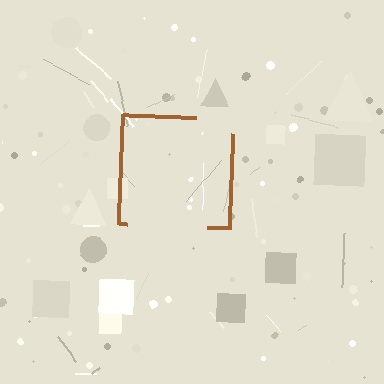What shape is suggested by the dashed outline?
The dashed outline suggests a square.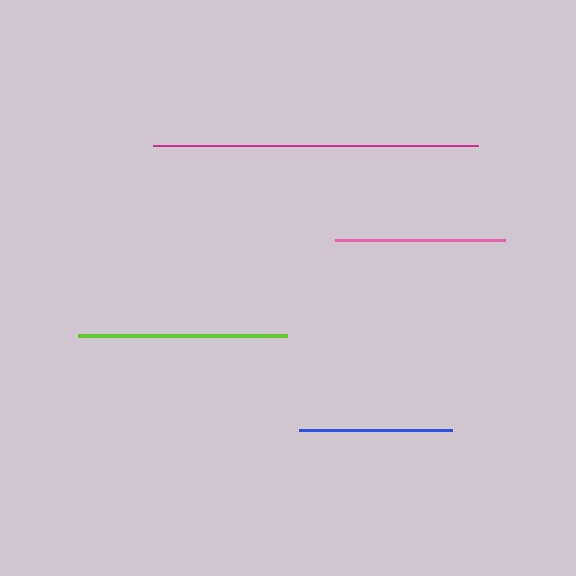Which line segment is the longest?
The magenta line is the longest at approximately 324 pixels.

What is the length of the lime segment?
The lime segment is approximately 210 pixels long.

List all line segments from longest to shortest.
From longest to shortest: magenta, lime, pink, blue.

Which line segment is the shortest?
The blue line is the shortest at approximately 153 pixels.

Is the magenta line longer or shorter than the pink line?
The magenta line is longer than the pink line.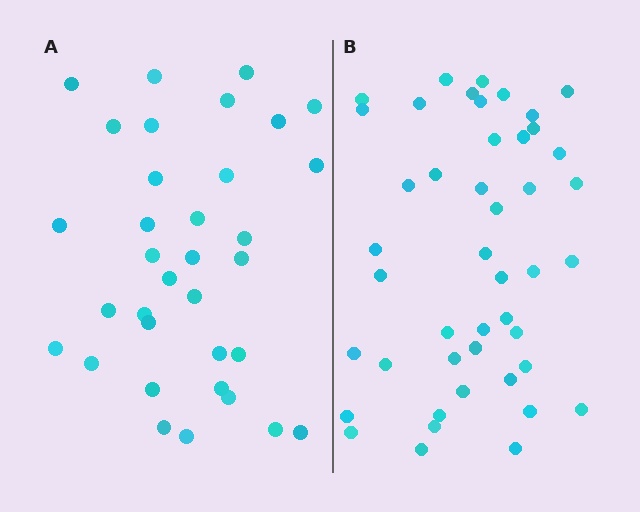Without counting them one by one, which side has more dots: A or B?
Region B (the right region) has more dots.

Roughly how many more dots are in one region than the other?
Region B has roughly 12 or so more dots than region A.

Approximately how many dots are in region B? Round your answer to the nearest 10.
About 40 dots. (The exact count is 45, which rounds to 40.)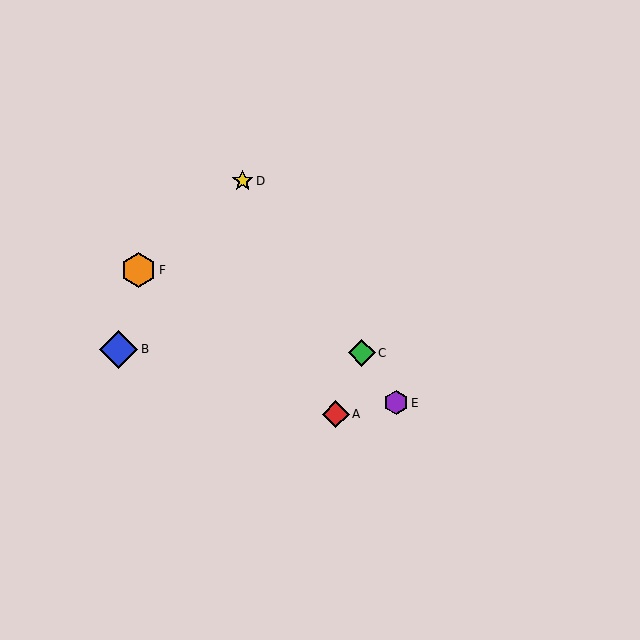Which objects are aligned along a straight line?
Objects C, D, E are aligned along a straight line.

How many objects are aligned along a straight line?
3 objects (C, D, E) are aligned along a straight line.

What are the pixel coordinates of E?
Object E is at (396, 403).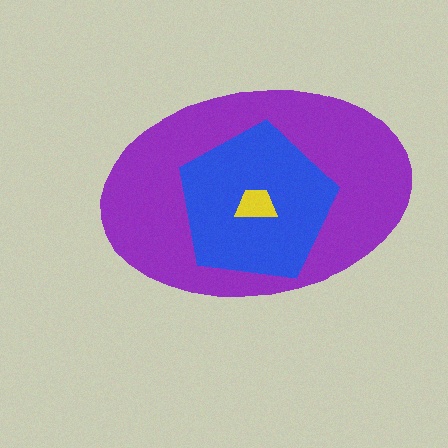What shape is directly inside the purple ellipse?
The blue pentagon.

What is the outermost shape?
The purple ellipse.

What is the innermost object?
The yellow trapezoid.